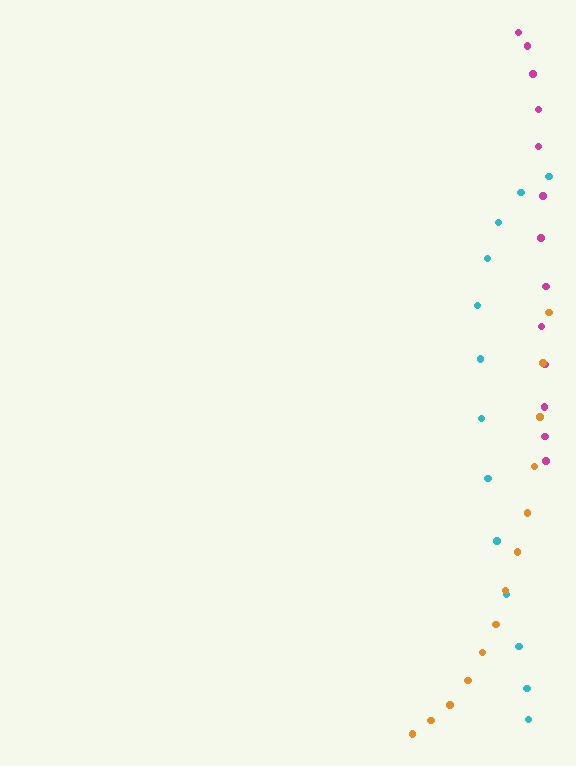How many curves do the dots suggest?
There are 3 distinct paths.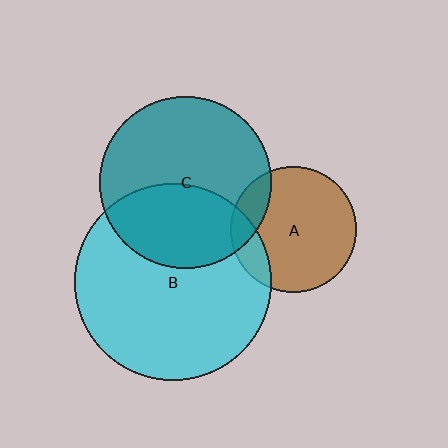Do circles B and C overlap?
Yes.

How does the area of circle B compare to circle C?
Approximately 1.3 times.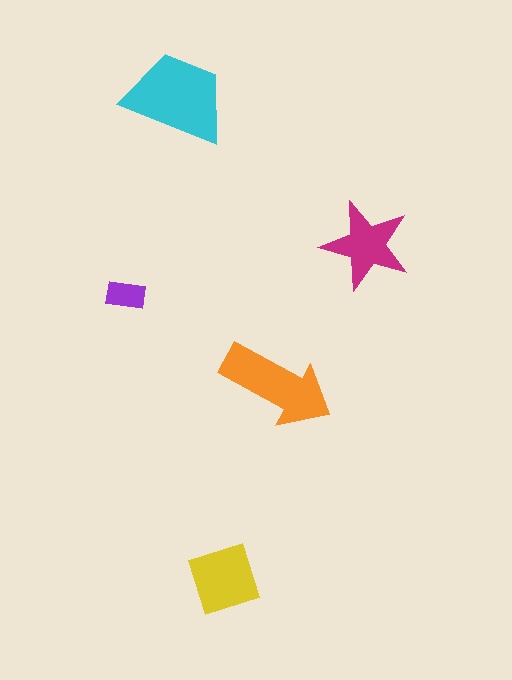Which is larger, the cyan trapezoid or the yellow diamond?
The cyan trapezoid.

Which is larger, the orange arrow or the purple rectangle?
The orange arrow.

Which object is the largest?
The cyan trapezoid.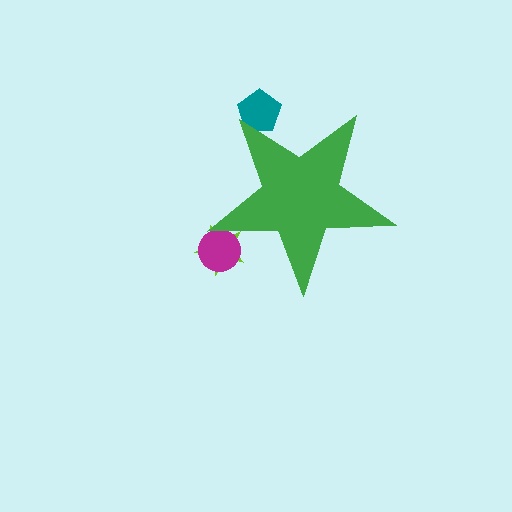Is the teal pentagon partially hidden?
Yes, the teal pentagon is partially hidden behind the green star.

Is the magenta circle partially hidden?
Yes, the magenta circle is partially hidden behind the green star.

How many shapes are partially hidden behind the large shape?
3 shapes are partially hidden.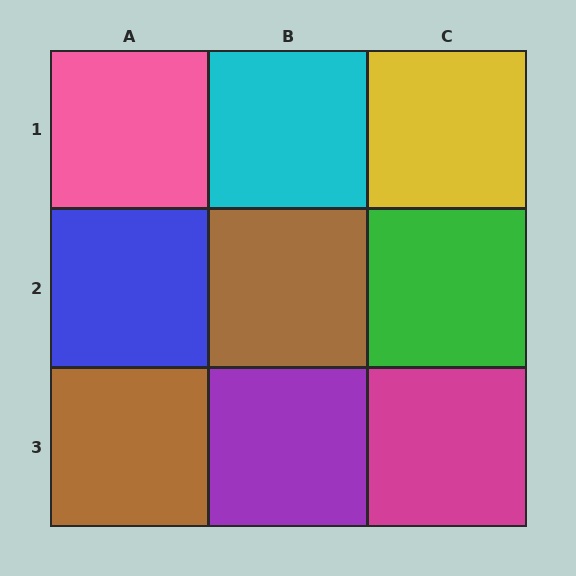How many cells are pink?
1 cell is pink.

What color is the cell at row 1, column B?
Cyan.